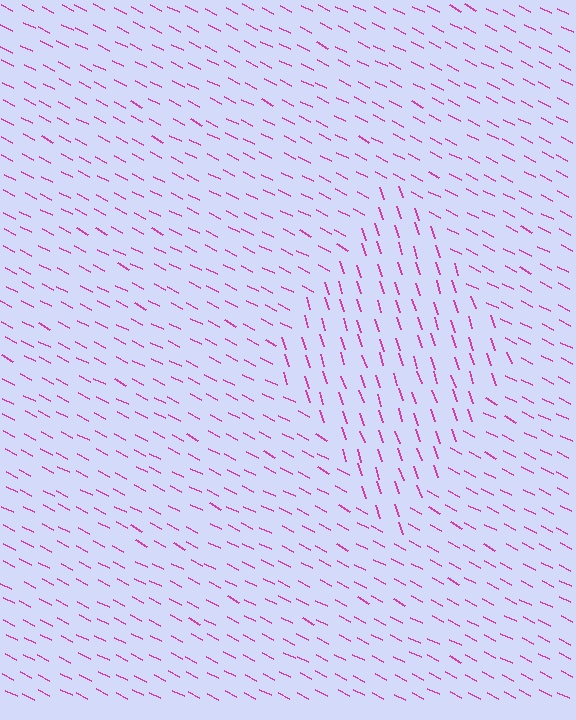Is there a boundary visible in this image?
Yes, there is a texture boundary formed by a change in line orientation.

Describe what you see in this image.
The image is filled with small magenta line segments. A diamond region in the image has lines oriented differently from the surrounding lines, creating a visible texture boundary.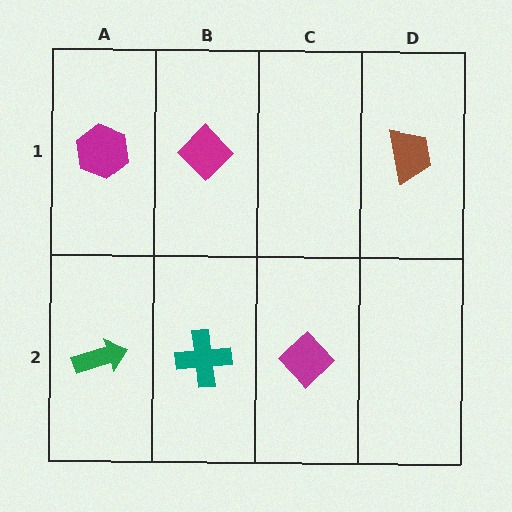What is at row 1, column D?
A brown trapezoid.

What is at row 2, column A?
A green arrow.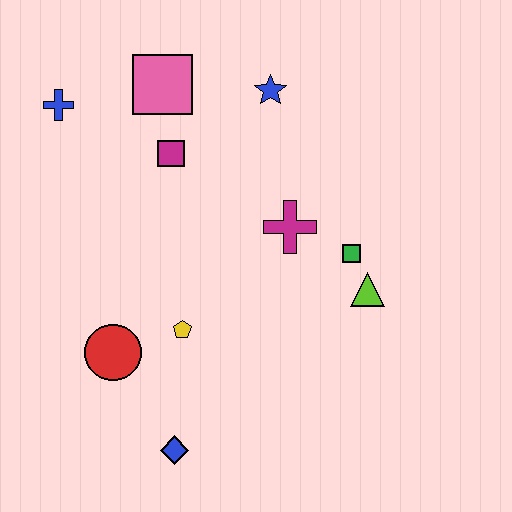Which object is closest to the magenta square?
The pink square is closest to the magenta square.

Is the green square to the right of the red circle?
Yes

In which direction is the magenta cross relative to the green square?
The magenta cross is to the left of the green square.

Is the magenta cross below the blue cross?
Yes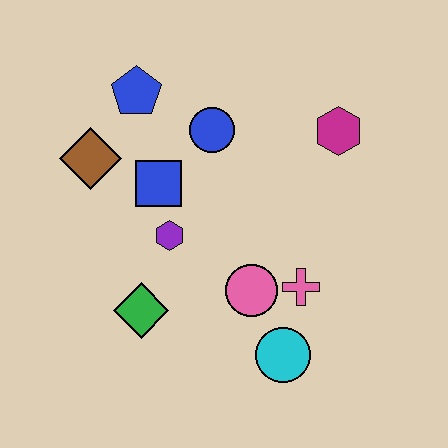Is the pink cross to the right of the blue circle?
Yes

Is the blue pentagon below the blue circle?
No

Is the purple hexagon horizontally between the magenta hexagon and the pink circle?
No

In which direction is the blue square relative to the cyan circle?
The blue square is above the cyan circle.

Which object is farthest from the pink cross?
The blue pentagon is farthest from the pink cross.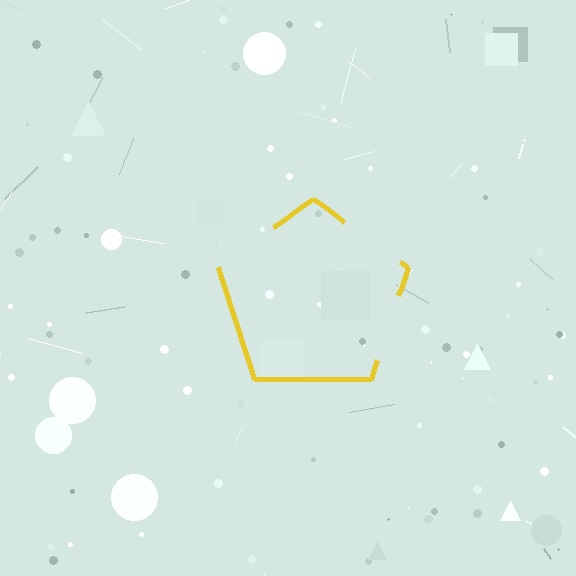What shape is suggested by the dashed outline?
The dashed outline suggests a pentagon.